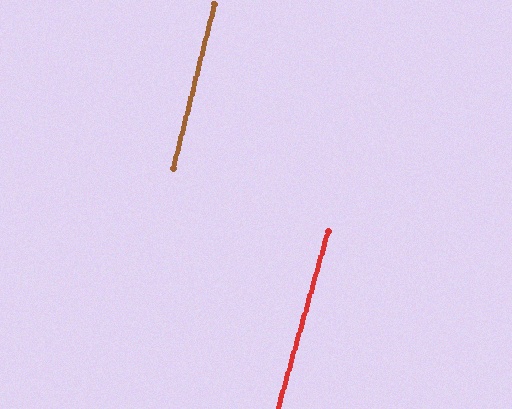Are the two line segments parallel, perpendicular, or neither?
Parallel — their directions differ by only 1.5°.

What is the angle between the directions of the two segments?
Approximately 2 degrees.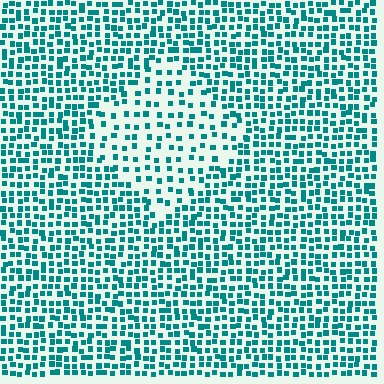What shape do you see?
I see a diamond.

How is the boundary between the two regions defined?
The boundary is defined by a change in element density (approximately 1.9x ratio). All elements are the same color, size, and shape.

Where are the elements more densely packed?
The elements are more densely packed outside the diamond boundary.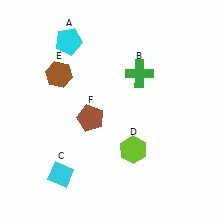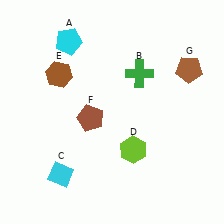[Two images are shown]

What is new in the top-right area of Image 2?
A brown pentagon (G) was added in the top-right area of Image 2.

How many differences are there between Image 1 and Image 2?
There is 1 difference between the two images.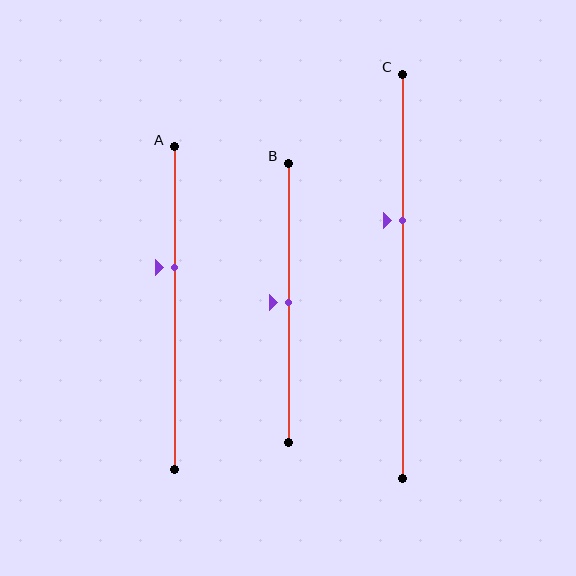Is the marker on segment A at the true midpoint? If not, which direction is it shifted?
No, the marker on segment A is shifted upward by about 13% of the segment length.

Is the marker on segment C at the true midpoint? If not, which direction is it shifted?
No, the marker on segment C is shifted upward by about 14% of the segment length.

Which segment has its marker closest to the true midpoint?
Segment B has its marker closest to the true midpoint.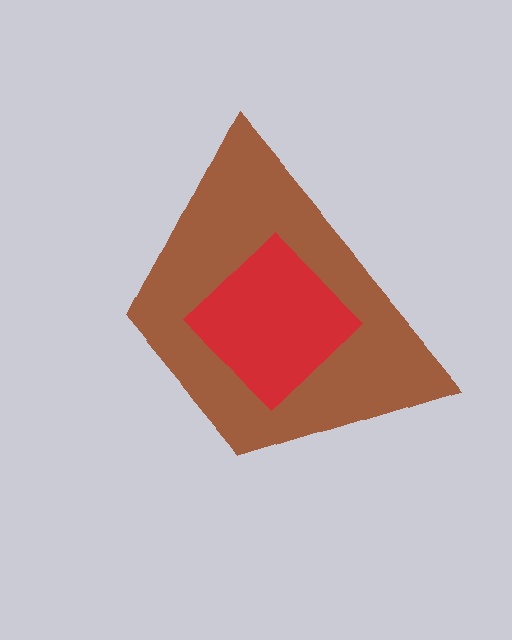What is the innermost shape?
The red diamond.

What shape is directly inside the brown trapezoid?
The red diamond.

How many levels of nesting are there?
2.